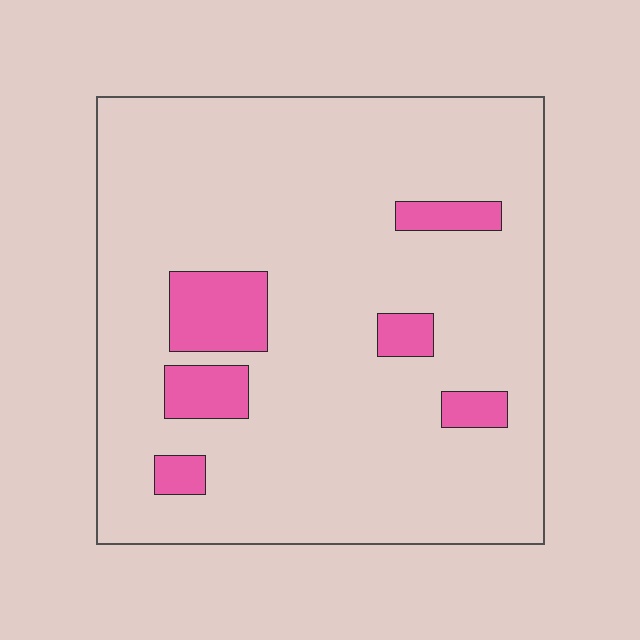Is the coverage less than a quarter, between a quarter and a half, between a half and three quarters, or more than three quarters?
Less than a quarter.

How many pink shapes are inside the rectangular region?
6.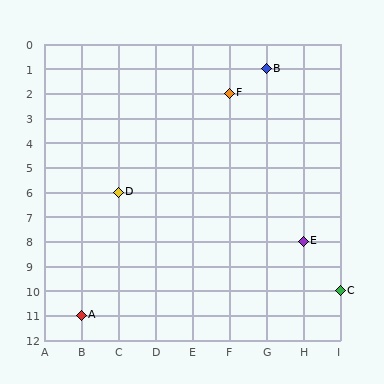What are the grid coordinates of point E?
Point E is at grid coordinates (H, 8).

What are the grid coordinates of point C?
Point C is at grid coordinates (I, 10).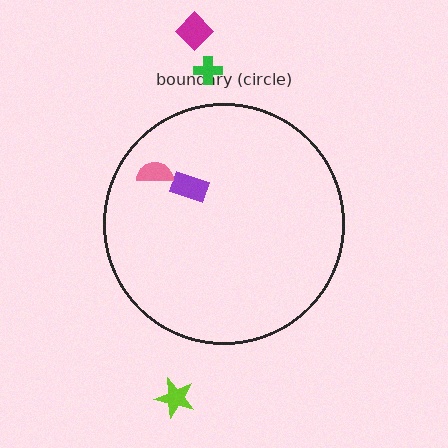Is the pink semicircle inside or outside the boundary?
Inside.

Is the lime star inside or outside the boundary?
Outside.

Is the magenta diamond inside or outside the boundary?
Outside.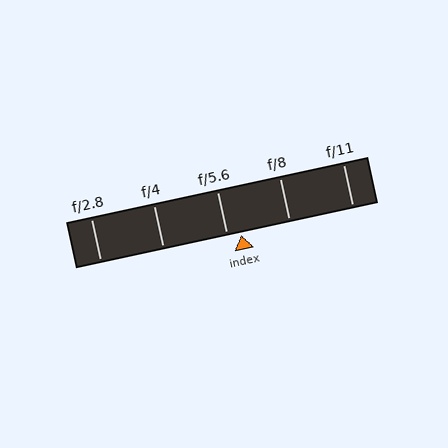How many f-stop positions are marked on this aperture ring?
There are 5 f-stop positions marked.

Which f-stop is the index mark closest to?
The index mark is closest to f/5.6.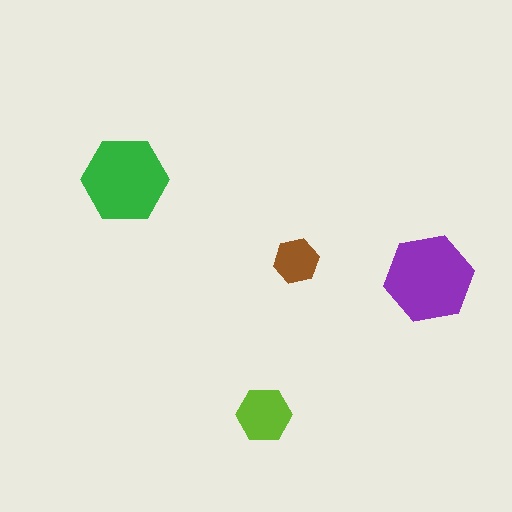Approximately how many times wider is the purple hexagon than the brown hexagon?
About 2 times wider.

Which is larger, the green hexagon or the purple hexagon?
The purple one.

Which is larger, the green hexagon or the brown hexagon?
The green one.